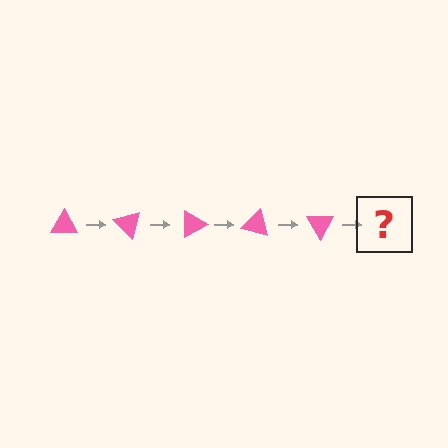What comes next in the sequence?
The next element should be a pink triangle rotated 225 degrees.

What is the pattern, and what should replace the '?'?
The pattern is that the triangle rotates 45 degrees each step. The '?' should be a pink triangle rotated 225 degrees.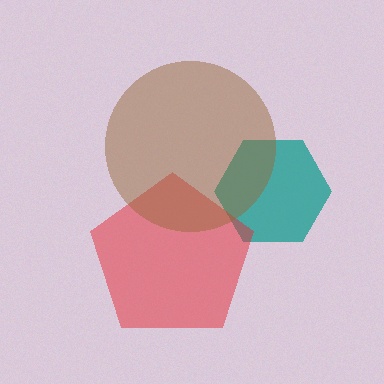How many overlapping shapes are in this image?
There are 3 overlapping shapes in the image.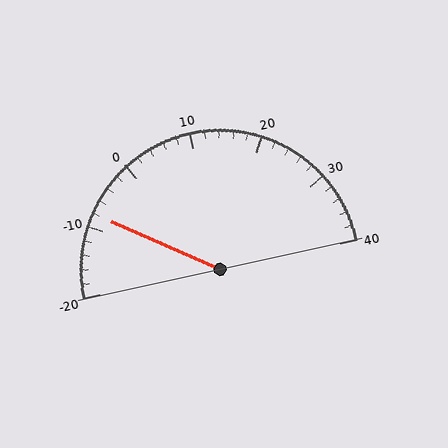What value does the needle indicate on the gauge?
The needle indicates approximately -8.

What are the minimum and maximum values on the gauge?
The gauge ranges from -20 to 40.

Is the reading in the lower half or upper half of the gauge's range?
The reading is in the lower half of the range (-20 to 40).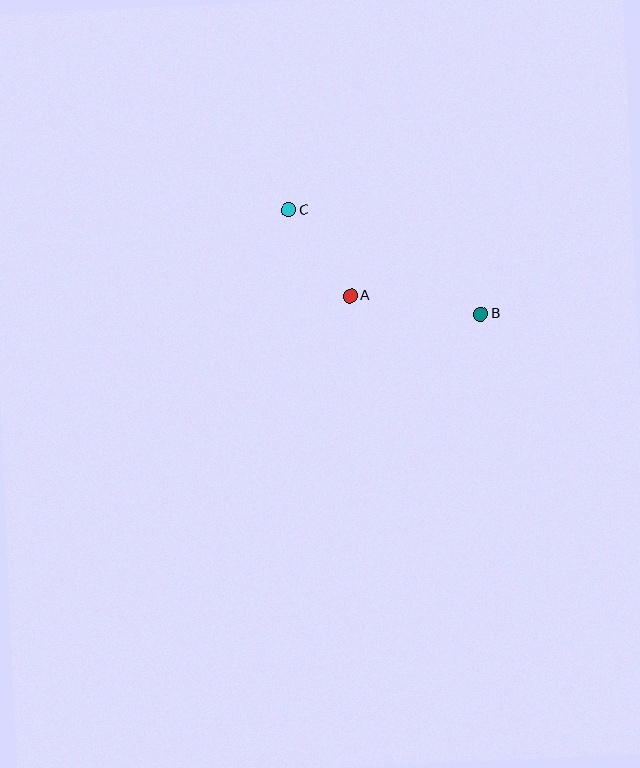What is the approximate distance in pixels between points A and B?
The distance between A and B is approximately 132 pixels.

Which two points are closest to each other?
Points A and C are closest to each other.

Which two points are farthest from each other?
Points B and C are farthest from each other.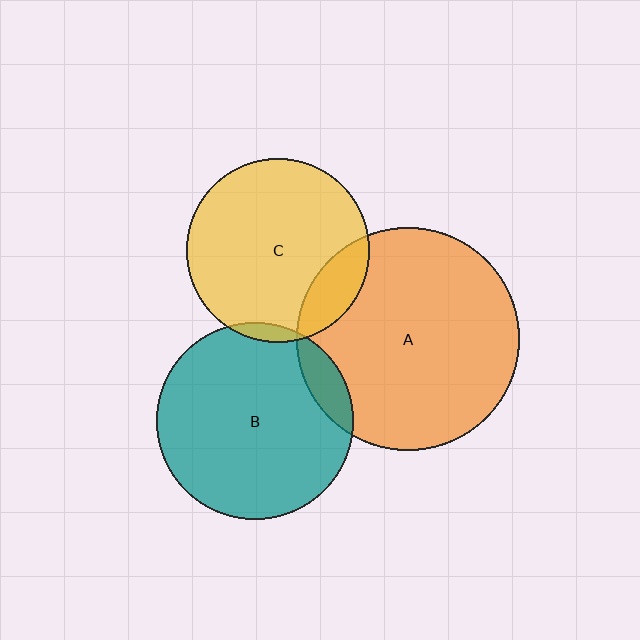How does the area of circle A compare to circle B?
Approximately 1.3 times.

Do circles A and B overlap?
Yes.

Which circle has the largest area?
Circle A (orange).